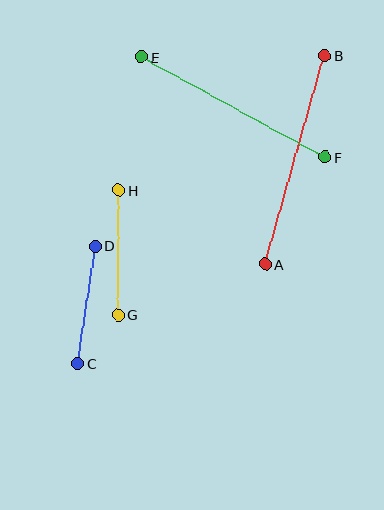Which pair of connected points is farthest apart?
Points A and B are farthest apart.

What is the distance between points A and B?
The distance is approximately 217 pixels.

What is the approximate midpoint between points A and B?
The midpoint is at approximately (295, 160) pixels.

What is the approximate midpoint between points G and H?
The midpoint is at approximately (119, 252) pixels.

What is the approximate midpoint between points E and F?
The midpoint is at approximately (233, 107) pixels.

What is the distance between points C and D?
The distance is approximately 119 pixels.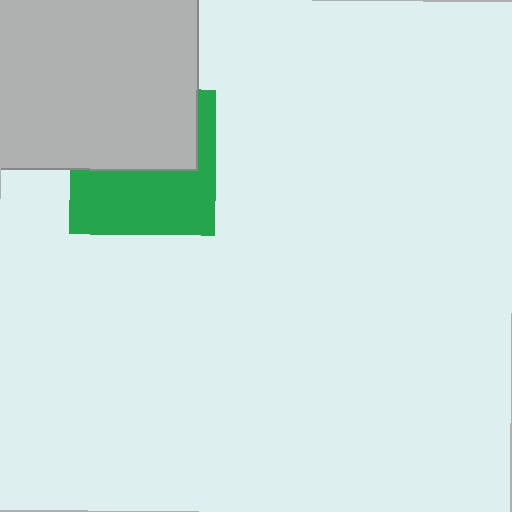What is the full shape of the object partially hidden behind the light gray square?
The partially hidden object is a green square.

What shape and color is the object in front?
The object in front is a light gray square.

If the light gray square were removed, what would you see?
You would see the complete green square.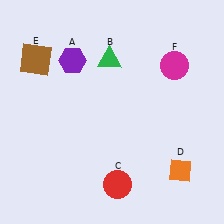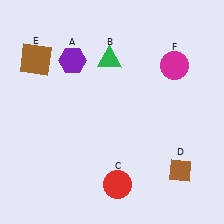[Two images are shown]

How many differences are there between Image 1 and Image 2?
There is 1 difference between the two images.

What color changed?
The diamond (D) changed from orange in Image 1 to brown in Image 2.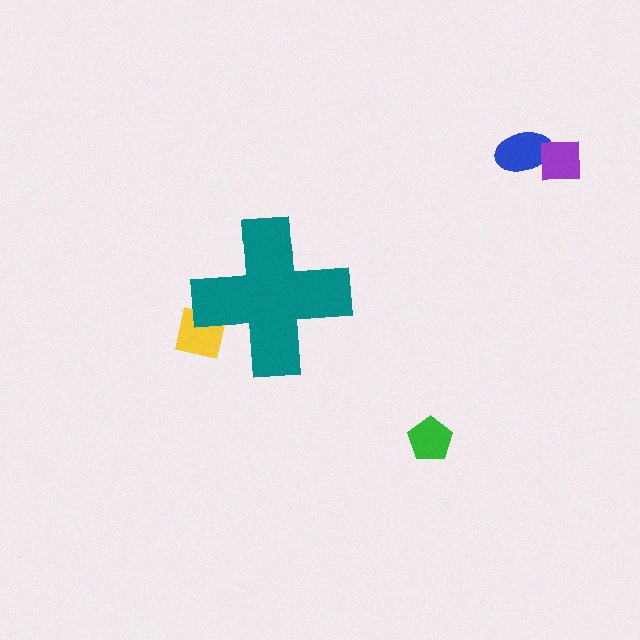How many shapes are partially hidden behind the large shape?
1 shape is partially hidden.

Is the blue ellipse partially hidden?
No, the blue ellipse is fully visible.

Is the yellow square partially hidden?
Yes, the yellow square is partially hidden behind the teal cross.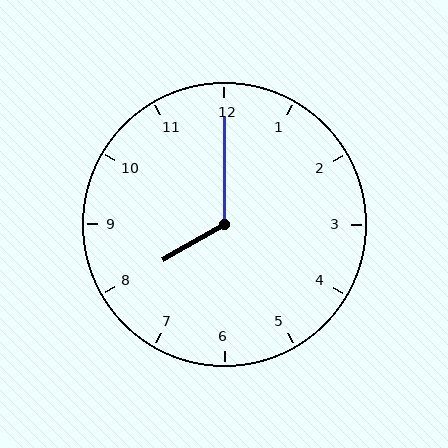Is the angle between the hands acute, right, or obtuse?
It is obtuse.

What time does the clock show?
8:00.